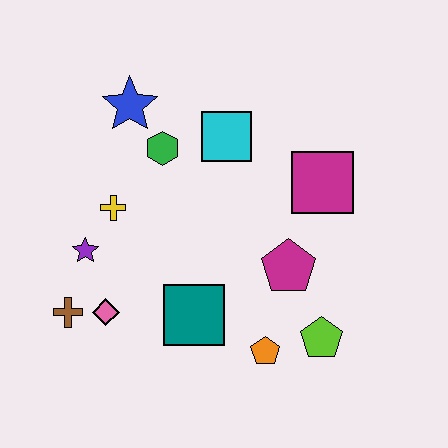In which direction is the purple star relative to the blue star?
The purple star is below the blue star.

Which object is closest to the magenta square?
The magenta pentagon is closest to the magenta square.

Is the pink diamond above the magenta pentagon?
No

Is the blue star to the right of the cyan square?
No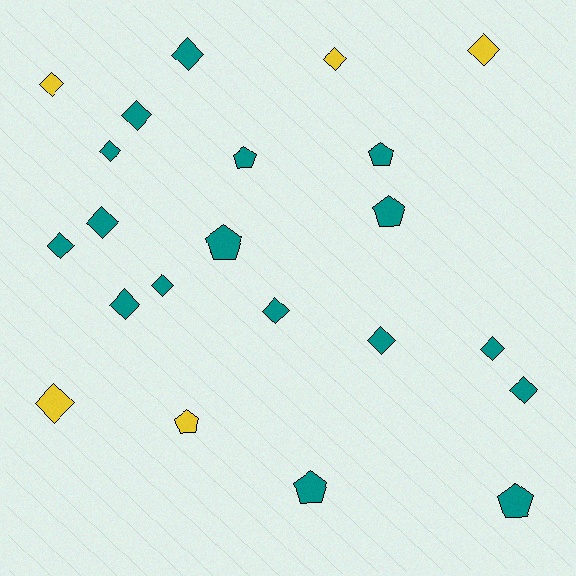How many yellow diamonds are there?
There are 4 yellow diamonds.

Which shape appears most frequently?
Diamond, with 15 objects.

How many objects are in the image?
There are 22 objects.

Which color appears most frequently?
Teal, with 17 objects.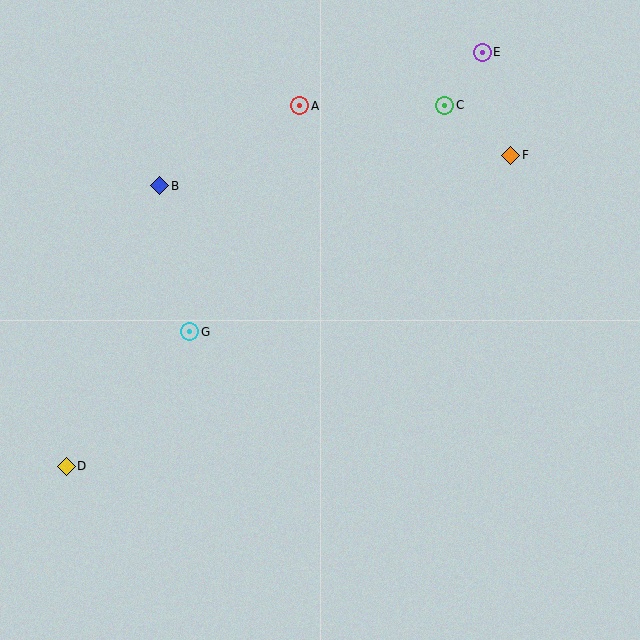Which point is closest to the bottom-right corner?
Point F is closest to the bottom-right corner.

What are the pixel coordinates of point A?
Point A is at (300, 106).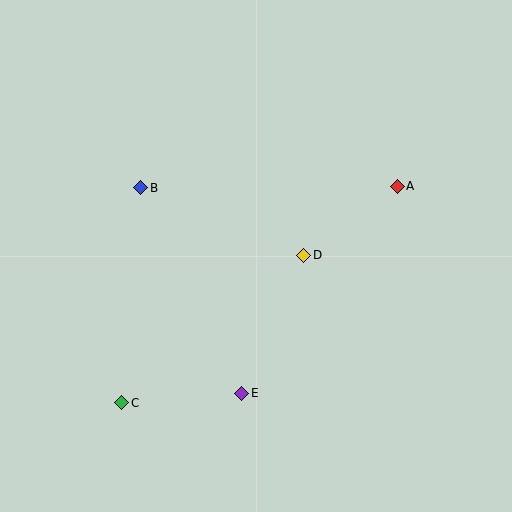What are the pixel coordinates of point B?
Point B is at (141, 188).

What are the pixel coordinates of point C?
Point C is at (122, 403).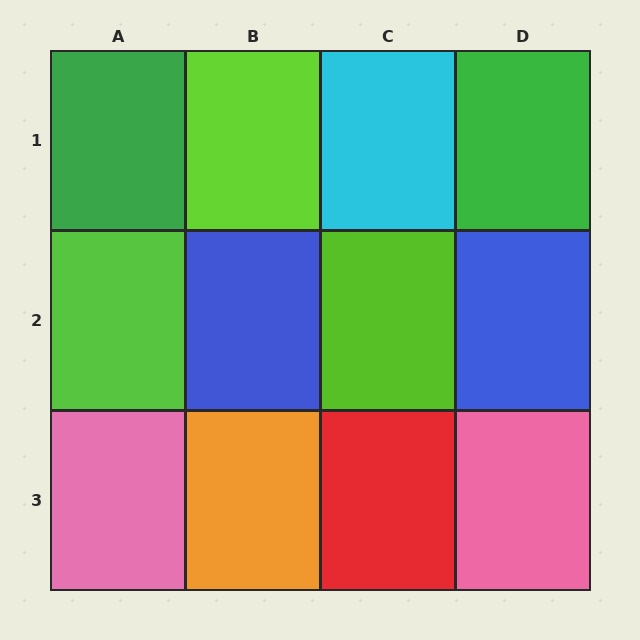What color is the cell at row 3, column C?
Red.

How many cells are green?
2 cells are green.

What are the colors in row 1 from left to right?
Green, lime, cyan, green.